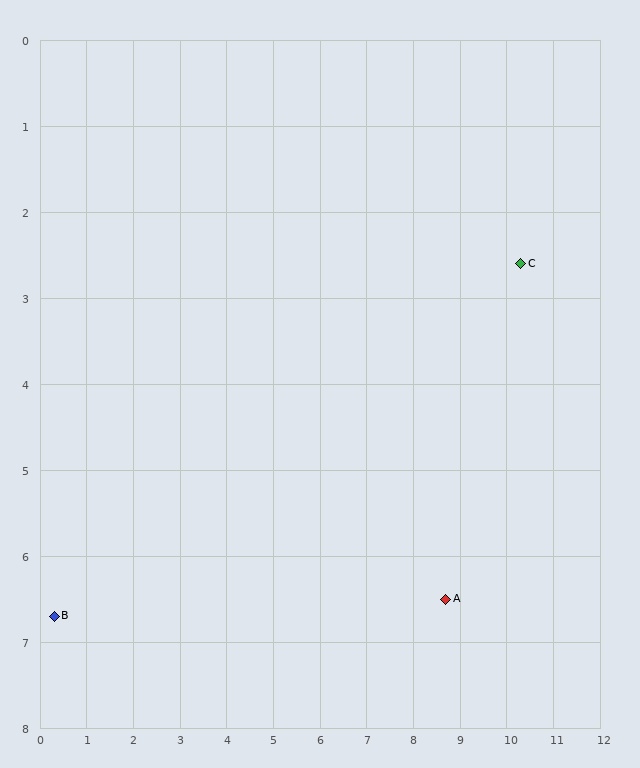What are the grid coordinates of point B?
Point B is at approximately (0.3, 6.7).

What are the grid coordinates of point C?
Point C is at approximately (10.3, 2.6).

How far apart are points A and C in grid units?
Points A and C are about 4.2 grid units apart.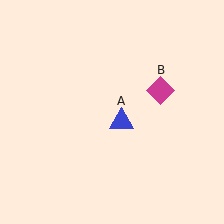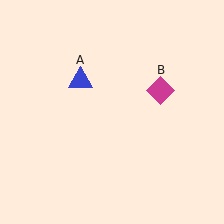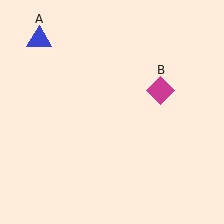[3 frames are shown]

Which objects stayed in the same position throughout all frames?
Magenta diamond (object B) remained stationary.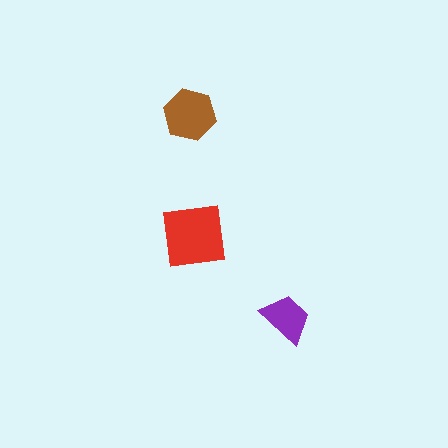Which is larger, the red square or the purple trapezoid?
The red square.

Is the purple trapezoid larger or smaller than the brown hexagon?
Smaller.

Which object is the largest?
The red square.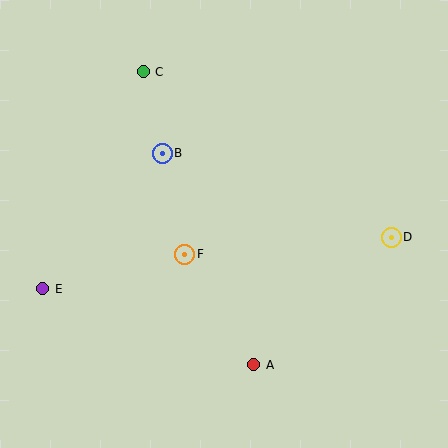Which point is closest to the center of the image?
Point F at (185, 254) is closest to the center.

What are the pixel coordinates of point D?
Point D is at (391, 237).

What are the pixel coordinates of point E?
Point E is at (43, 289).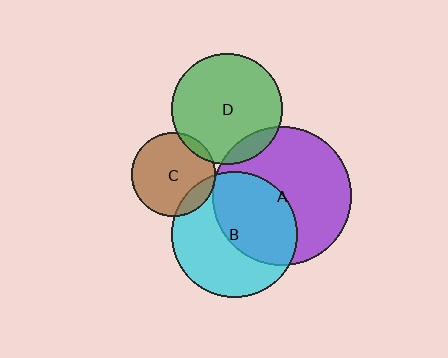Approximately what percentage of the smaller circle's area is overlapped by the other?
Approximately 50%.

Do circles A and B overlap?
Yes.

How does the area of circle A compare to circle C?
Approximately 2.7 times.